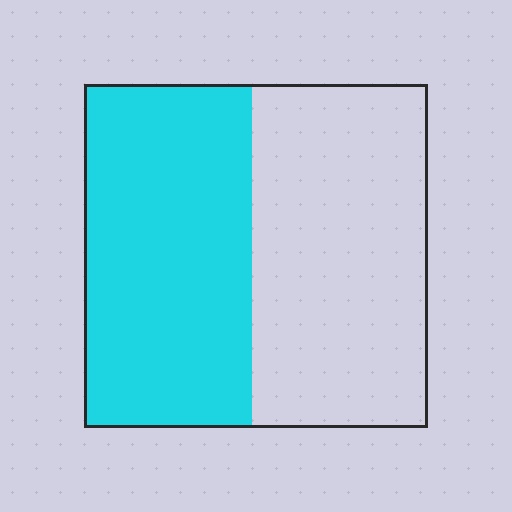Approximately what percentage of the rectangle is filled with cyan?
Approximately 50%.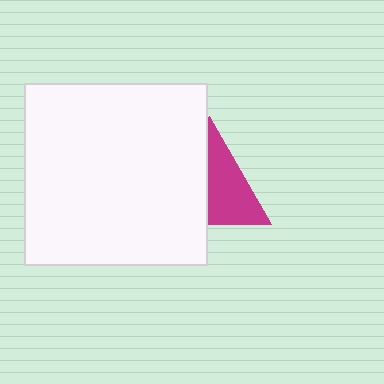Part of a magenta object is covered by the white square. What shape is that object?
It is a triangle.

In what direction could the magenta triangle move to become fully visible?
The magenta triangle could move right. That would shift it out from behind the white square entirely.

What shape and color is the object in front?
The object in front is a white square.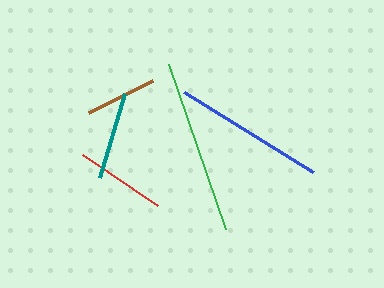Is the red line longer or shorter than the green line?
The green line is longer than the red line.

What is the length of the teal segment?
The teal segment is approximately 87 pixels long.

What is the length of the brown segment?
The brown segment is approximately 71 pixels long.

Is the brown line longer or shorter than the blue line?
The blue line is longer than the brown line.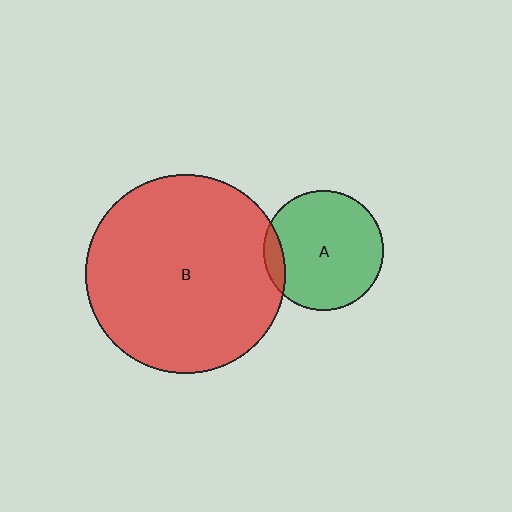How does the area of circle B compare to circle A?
Approximately 2.8 times.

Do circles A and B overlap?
Yes.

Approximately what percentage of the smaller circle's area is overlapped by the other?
Approximately 10%.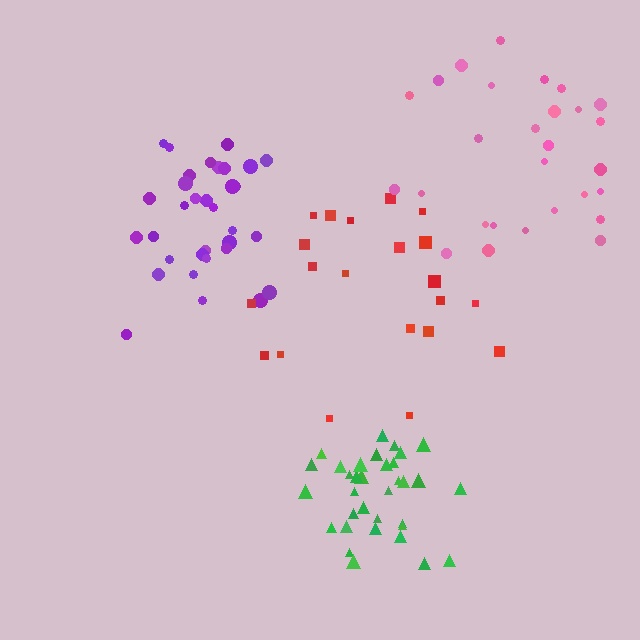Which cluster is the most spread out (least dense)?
Red.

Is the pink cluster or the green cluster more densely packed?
Green.